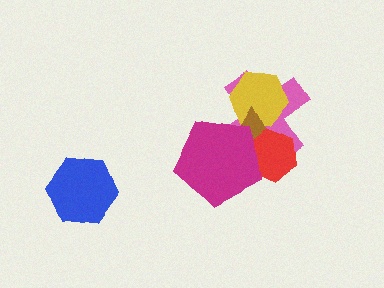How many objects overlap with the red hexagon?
3 objects overlap with the red hexagon.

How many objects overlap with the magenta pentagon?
3 objects overlap with the magenta pentagon.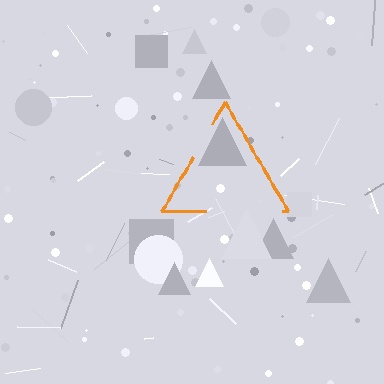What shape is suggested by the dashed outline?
The dashed outline suggests a triangle.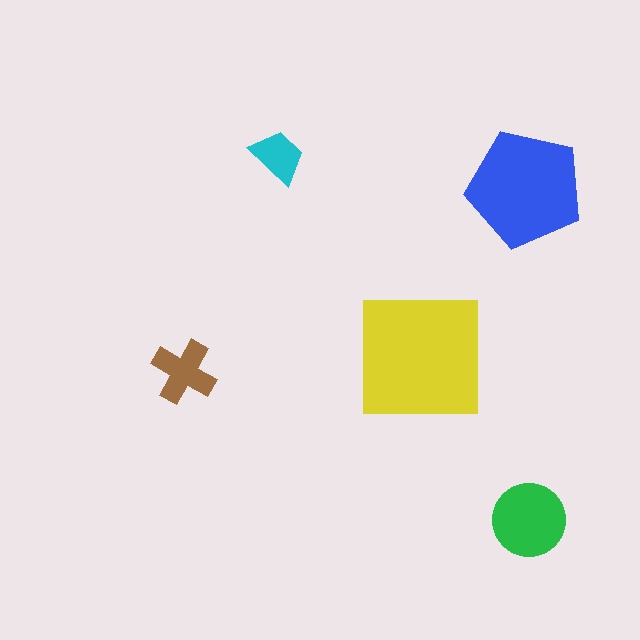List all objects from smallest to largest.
The cyan trapezoid, the brown cross, the green circle, the blue pentagon, the yellow square.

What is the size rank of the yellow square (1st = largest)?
1st.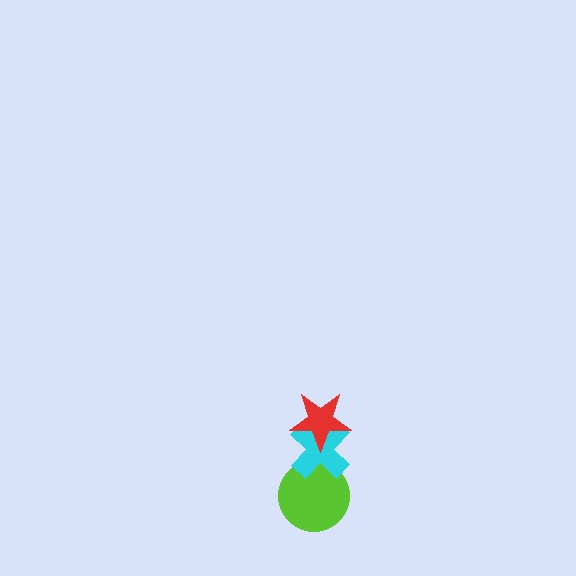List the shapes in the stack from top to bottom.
From top to bottom: the red star, the cyan cross, the lime circle.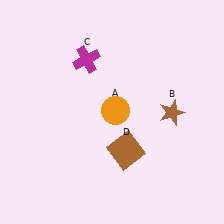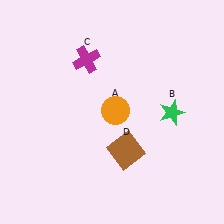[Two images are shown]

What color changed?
The star (B) changed from brown in Image 1 to green in Image 2.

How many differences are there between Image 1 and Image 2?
There is 1 difference between the two images.